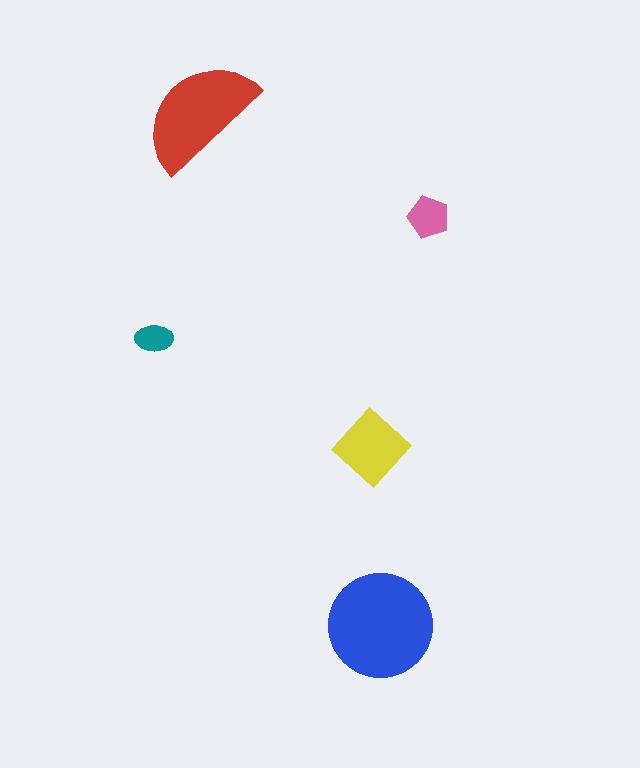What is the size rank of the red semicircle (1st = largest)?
2nd.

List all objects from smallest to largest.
The teal ellipse, the pink pentagon, the yellow diamond, the red semicircle, the blue circle.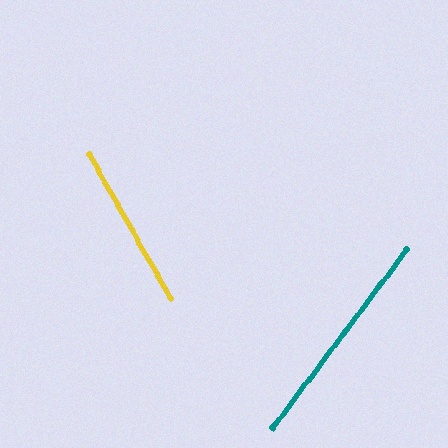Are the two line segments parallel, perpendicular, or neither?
Neither parallel nor perpendicular — they differ by about 66°.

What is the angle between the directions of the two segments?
Approximately 66 degrees.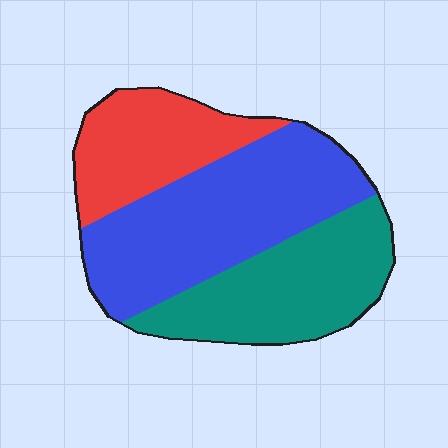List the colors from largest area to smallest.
From largest to smallest: blue, teal, red.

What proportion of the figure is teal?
Teal covers roughly 30% of the figure.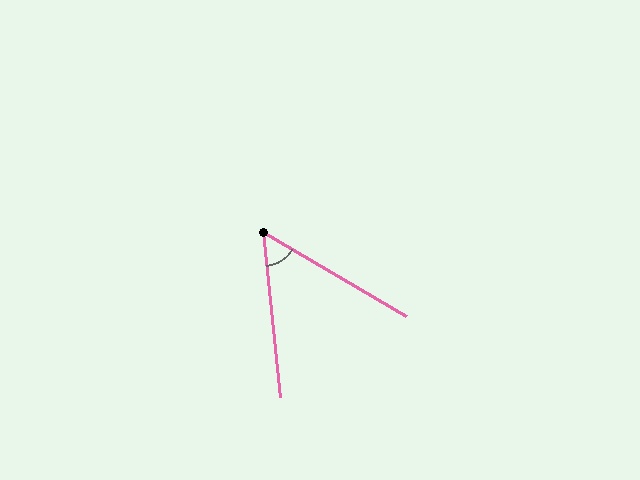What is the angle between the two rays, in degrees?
Approximately 53 degrees.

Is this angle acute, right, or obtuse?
It is acute.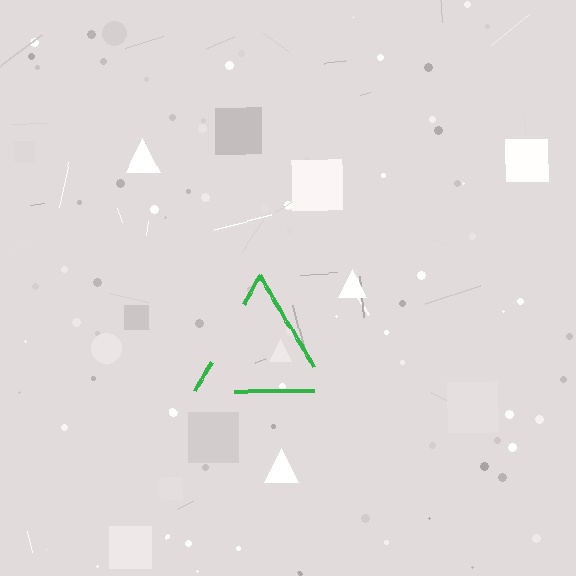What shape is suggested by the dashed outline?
The dashed outline suggests a triangle.